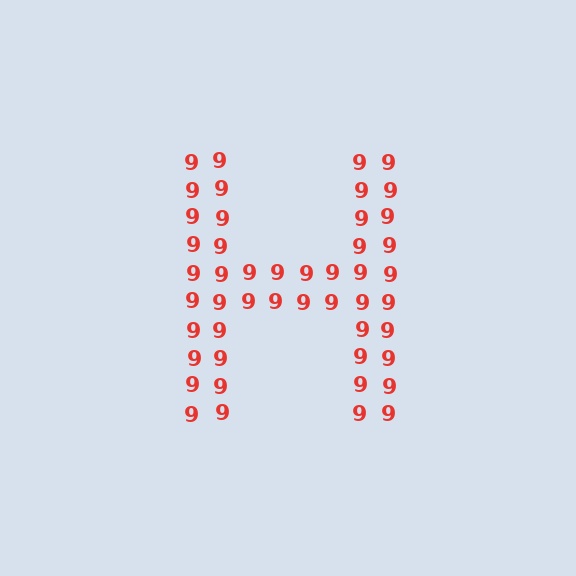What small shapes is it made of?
It is made of small digit 9's.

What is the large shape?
The large shape is the letter H.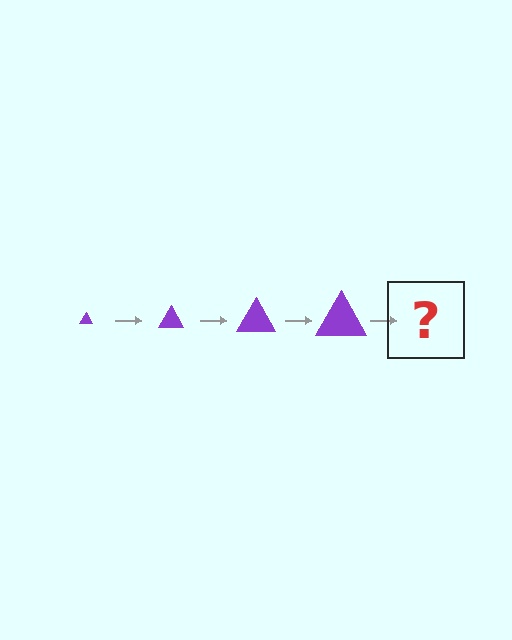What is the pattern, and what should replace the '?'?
The pattern is that the triangle gets progressively larger each step. The '?' should be a purple triangle, larger than the previous one.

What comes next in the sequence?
The next element should be a purple triangle, larger than the previous one.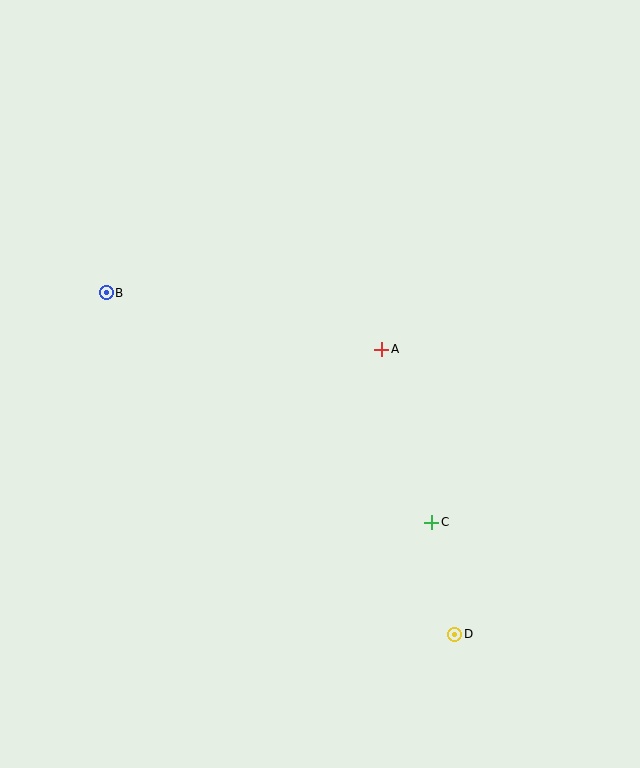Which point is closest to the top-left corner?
Point B is closest to the top-left corner.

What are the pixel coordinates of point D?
Point D is at (455, 634).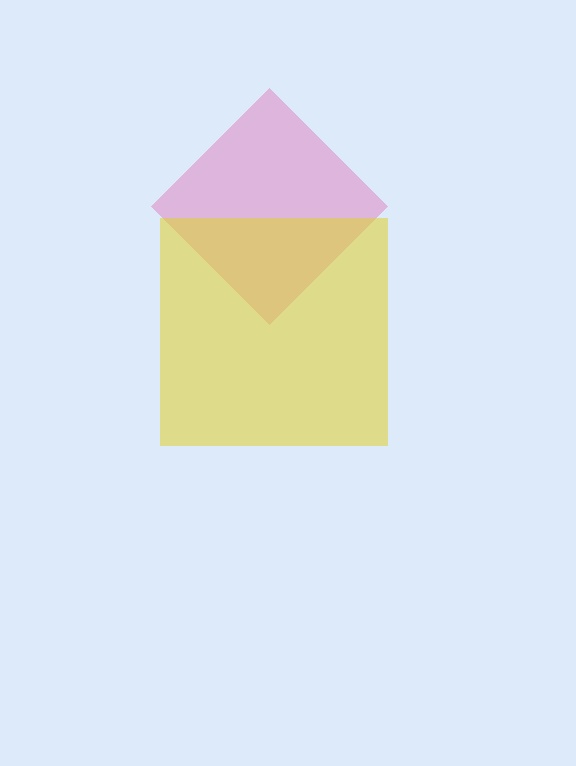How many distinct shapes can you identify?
There are 2 distinct shapes: a pink diamond, a yellow square.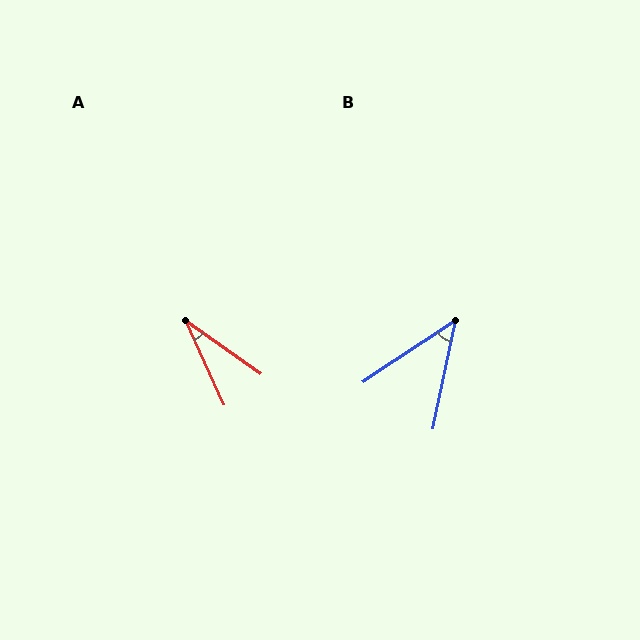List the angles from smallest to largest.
A (30°), B (45°).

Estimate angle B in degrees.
Approximately 45 degrees.